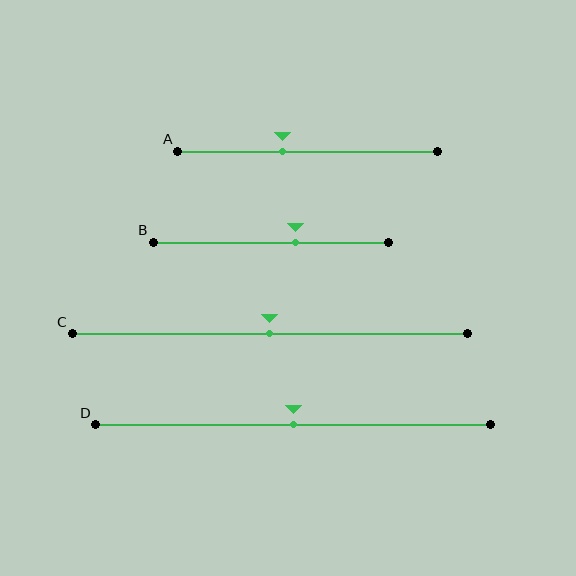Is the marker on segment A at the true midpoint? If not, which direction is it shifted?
No, the marker on segment A is shifted to the left by about 10% of the segment length.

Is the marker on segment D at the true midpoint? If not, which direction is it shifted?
Yes, the marker on segment D is at the true midpoint.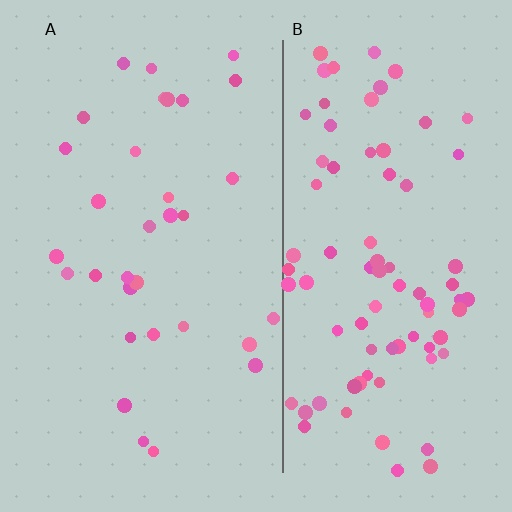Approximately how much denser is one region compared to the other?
Approximately 2.6× — region B over region A.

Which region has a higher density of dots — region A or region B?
B (the right).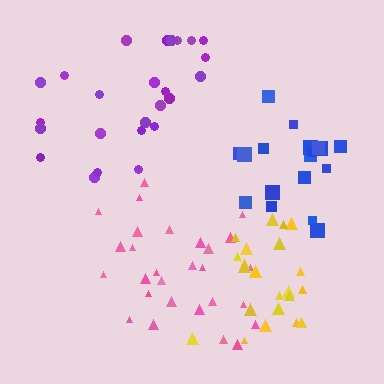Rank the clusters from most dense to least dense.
yellow, blue, pink, purple.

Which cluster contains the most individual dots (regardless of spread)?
Pink (29).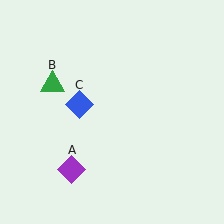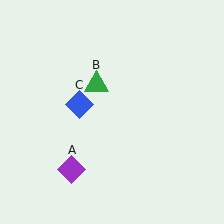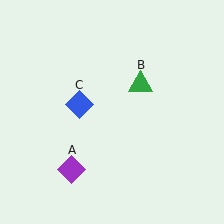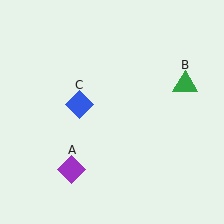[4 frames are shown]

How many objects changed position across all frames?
1 object changed position: green triangle (object B).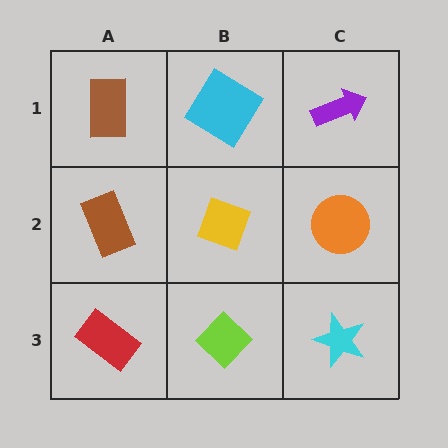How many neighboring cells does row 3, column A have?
2.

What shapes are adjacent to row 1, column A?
A brown rectangle (row 2, column A), a cyan diamond (row 1, column B).